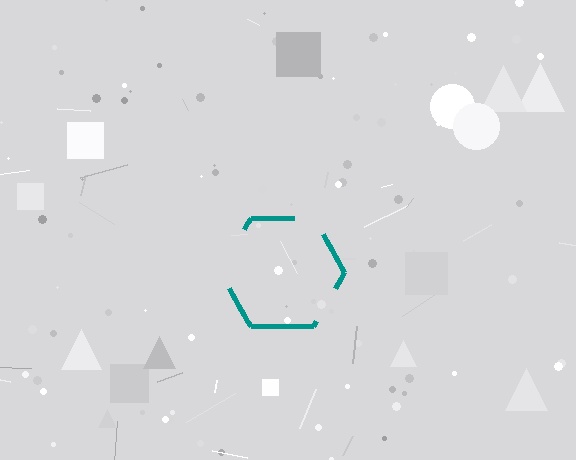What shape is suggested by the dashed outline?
The dashed outline suggests a hexagon.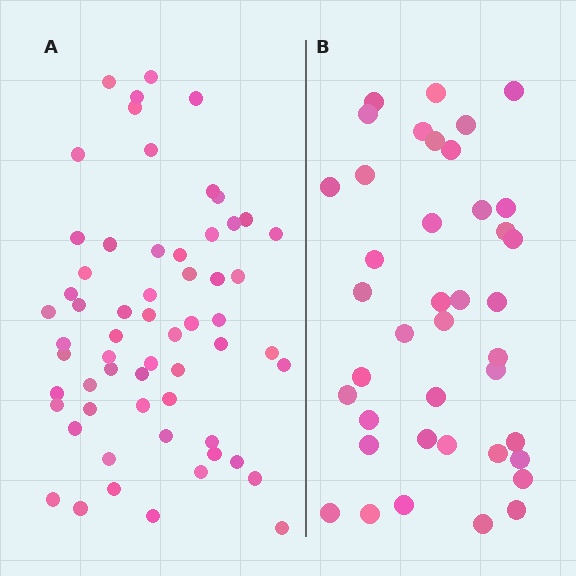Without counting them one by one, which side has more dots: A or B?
Region A (the left region) has more dots.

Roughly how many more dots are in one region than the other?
Region A has approximately 20 more dots than region B.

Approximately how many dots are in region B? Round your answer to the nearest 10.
About 40 dots.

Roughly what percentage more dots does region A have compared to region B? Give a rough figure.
About 50% more.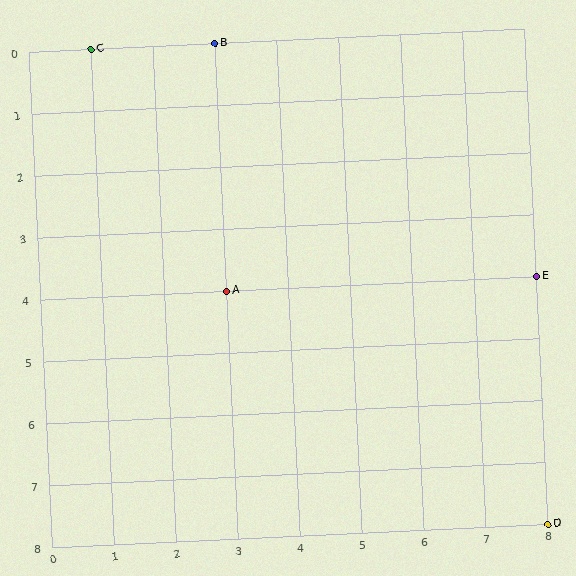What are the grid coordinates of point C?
Point C is at grid coordinates (1, 0).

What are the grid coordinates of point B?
Point B is at grid coordinates (3, 0).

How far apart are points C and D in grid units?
Points C and D are 7 columns and 8 rows apart (about 10.6 grid units diagonally).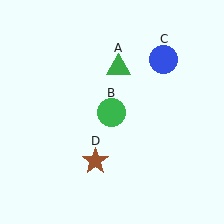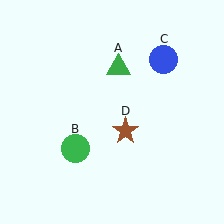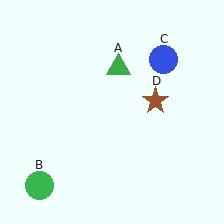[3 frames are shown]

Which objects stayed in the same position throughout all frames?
Green triangle (object A) and blue circle (object C) remained stationary.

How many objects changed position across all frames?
2 objects changed position: green circle (object B), brown star (object D).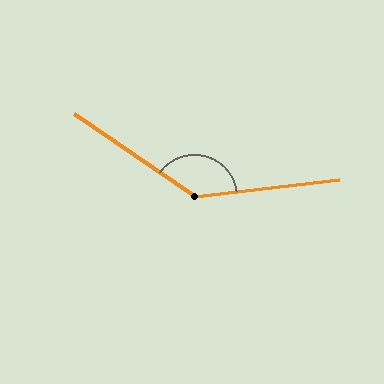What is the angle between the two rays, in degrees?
Approximately 139 degrees.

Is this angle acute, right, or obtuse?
It is obtuse.